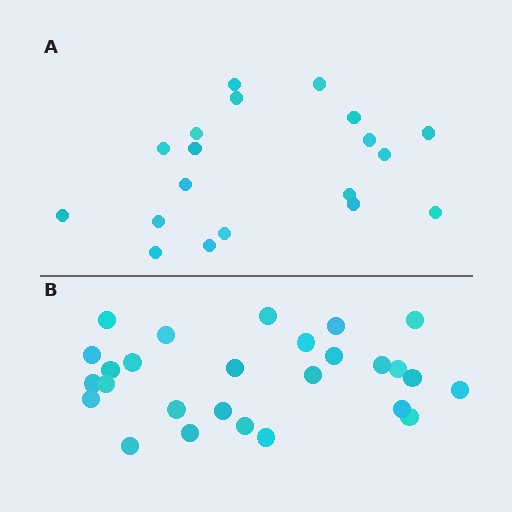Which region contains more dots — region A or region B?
Region B (the bottom region) has more dots.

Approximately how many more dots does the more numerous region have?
Region B has roughly 8 or so more dots than region A.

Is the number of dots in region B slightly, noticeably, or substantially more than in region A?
Region B has noticeably more, but not dramatically so. The ratio is roughly 1.4 to 1.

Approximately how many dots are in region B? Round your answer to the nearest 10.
About 30 dots. (The exact count is 27, which rounds to 30.)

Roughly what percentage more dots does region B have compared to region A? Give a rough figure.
About 40% more.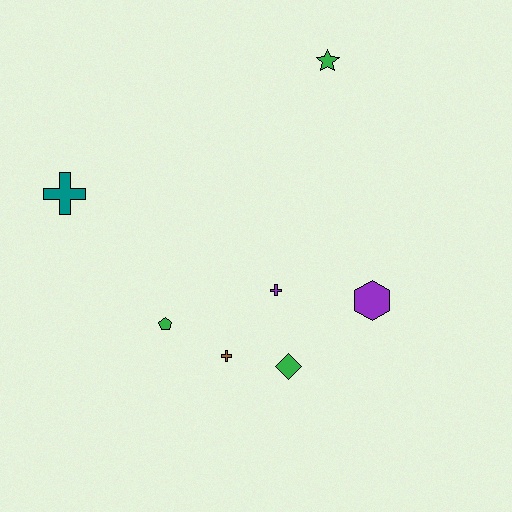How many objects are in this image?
There are 7 objects.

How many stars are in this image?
There is 1 star.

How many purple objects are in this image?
There are 2 purple objects.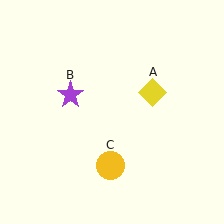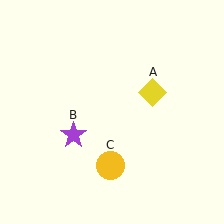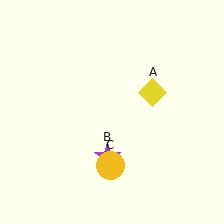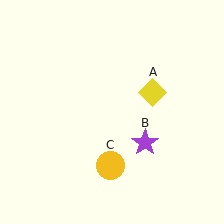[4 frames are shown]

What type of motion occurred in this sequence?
The purple star (object B) rotated counterclockwise around the center of the scene.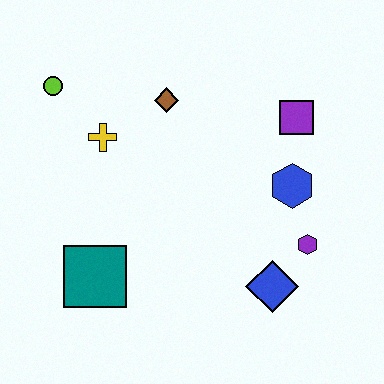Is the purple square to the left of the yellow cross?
No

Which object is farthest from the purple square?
The teal square is farthest from the purple square.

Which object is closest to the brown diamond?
The yellow cross is closest to the brown diamond.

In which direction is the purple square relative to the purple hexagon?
The purple square is above the purple hexagon.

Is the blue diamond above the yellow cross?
No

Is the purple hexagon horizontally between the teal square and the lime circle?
No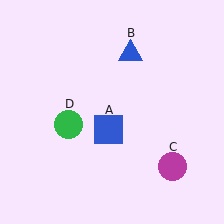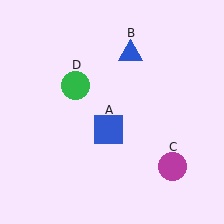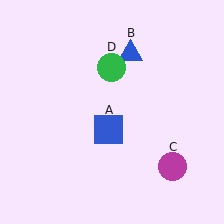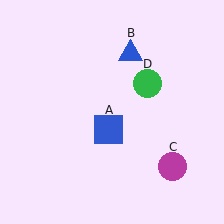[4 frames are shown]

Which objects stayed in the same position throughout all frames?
Blue square (object A) and blue triangle (object B) and magenta circle (object C) remained stationary.